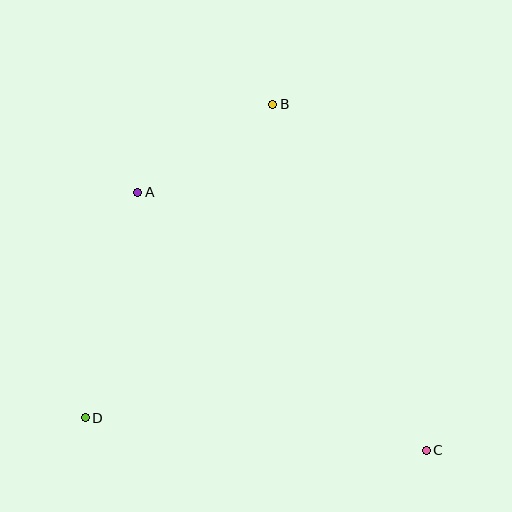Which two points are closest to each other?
Points A and B are closest to each other.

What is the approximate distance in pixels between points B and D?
The distance between B and D is approximately 365 pixels.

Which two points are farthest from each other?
Points A and C are farthest from each other.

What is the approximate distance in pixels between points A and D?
The distance between A and D is approximately 232 pixels.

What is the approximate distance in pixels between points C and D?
The distance between C and D is approximately 343 pixels.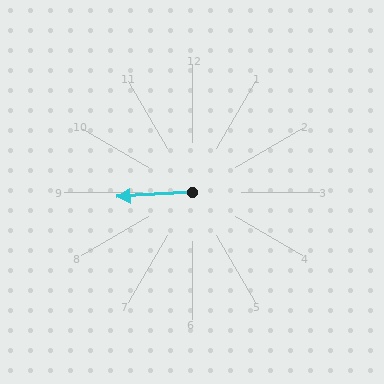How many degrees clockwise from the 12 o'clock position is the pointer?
Approximately 266 degrees.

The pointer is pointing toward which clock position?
Roughly 9 o'clock.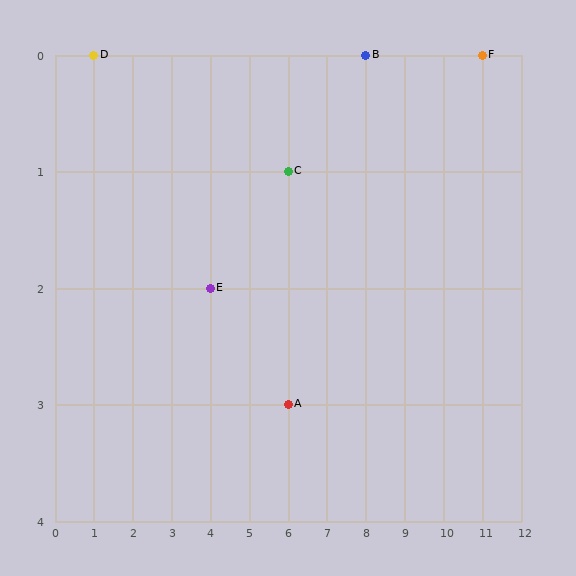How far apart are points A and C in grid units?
Points A and C are 2 rows apart.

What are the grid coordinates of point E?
Point E is at grid coordinates (4, 2).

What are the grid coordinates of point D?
Point D is at grid coordinates (1, 0).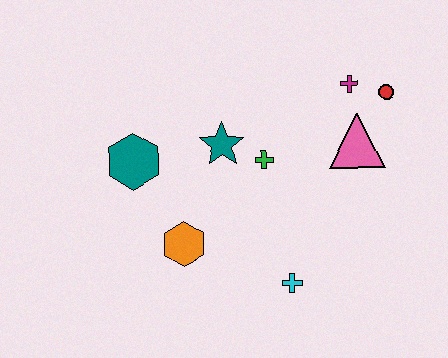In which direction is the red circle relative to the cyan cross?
The red circle is above the cyan cross.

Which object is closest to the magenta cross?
The red circle is closest to the magenta cross.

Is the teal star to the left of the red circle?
Yes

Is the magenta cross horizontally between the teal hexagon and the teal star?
No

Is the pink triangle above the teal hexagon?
Yes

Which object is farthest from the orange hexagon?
The red circle is farthest from the orange hexagon.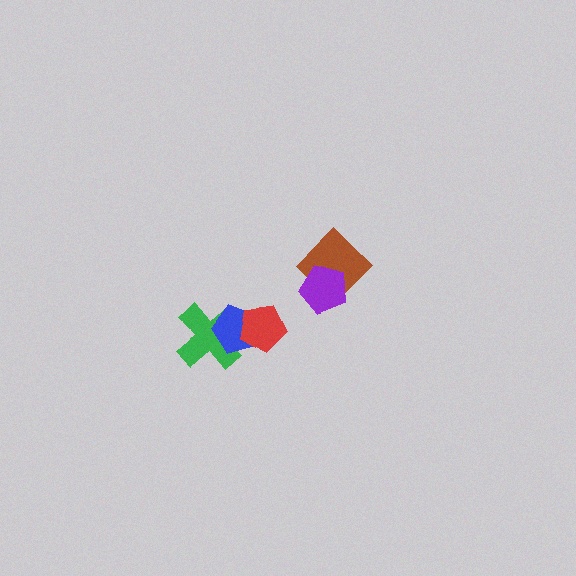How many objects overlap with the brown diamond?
1 object overlaps with the brown diamond.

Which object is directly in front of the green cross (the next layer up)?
The blue pentagon is directly in front of the green cross.